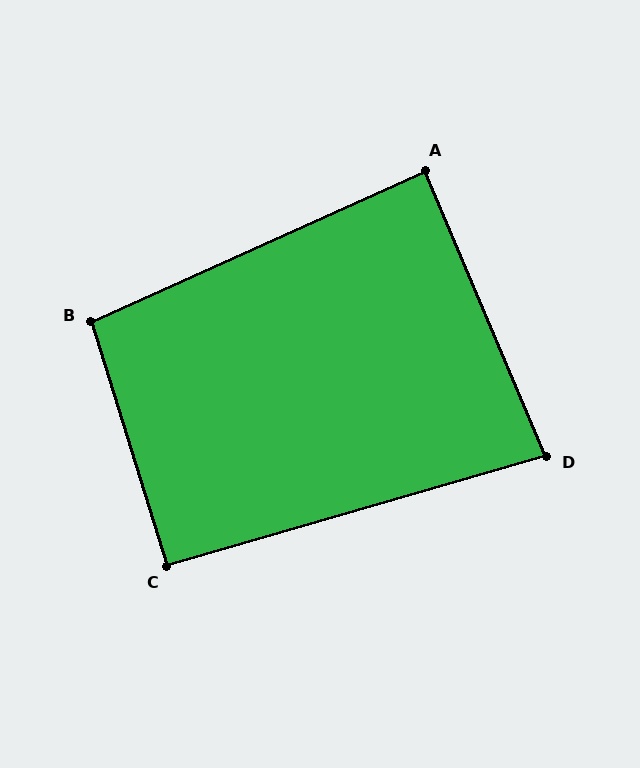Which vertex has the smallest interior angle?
D, at approximately 83 degrees.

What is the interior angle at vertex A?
Approximately 89 degrees (approximately right).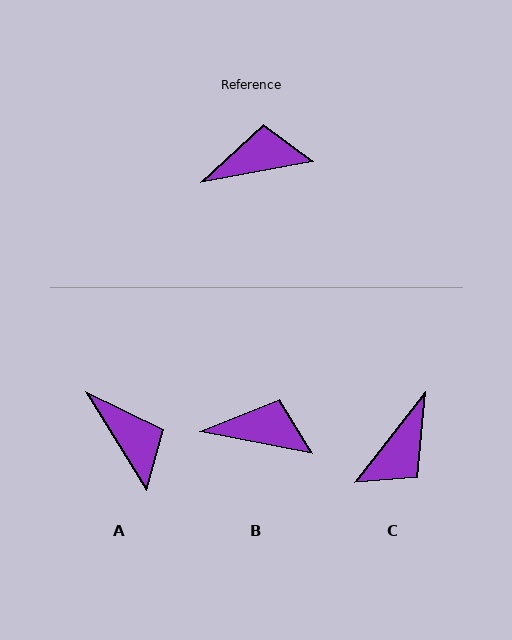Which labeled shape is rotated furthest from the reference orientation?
C, about 139 degrees away.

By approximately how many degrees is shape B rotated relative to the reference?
Approximately 21 degrees clockwise.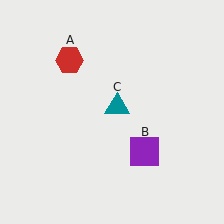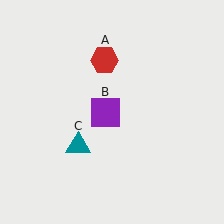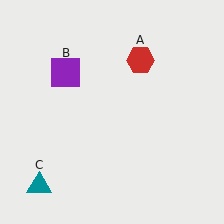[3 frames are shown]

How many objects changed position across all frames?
3 objects changed position: red hexagon (object A), purple square (object B), teal triangle (object C).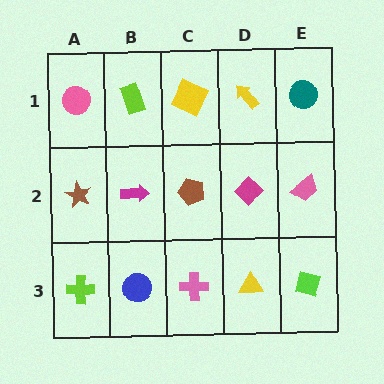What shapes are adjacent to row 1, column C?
A brown pentagon (row 2, column C), a lime rectangle (row 1, column B), a yellow arrow (row 1, column D).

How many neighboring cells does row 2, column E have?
3.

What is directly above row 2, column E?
A teal circle.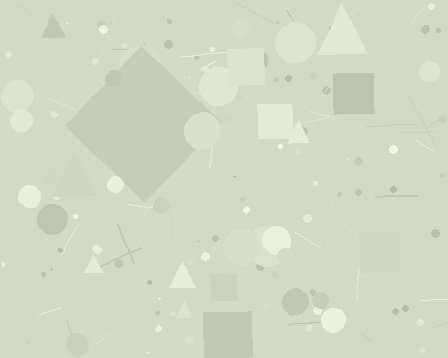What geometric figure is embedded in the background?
A diamond is embedded in the background.